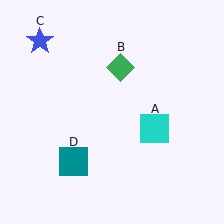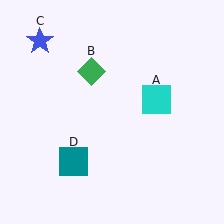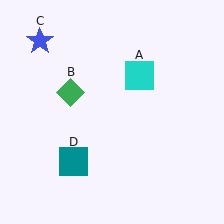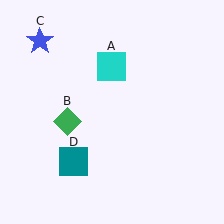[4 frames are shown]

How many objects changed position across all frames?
2 objects changed position: cyan square (object A), green diamond (object B).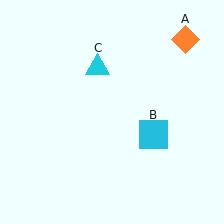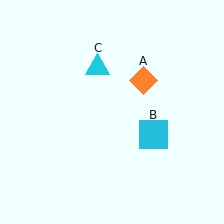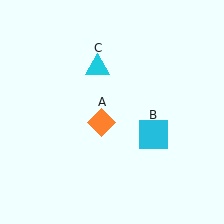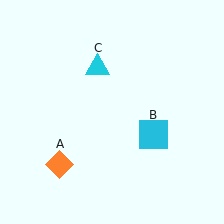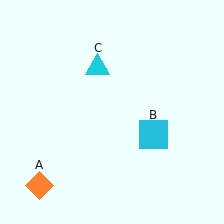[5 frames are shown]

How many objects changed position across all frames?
1 object changed position: orange diamond (object A).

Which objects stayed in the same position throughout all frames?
Cyan square (object B) and cyan triangle (object C) remained stationary.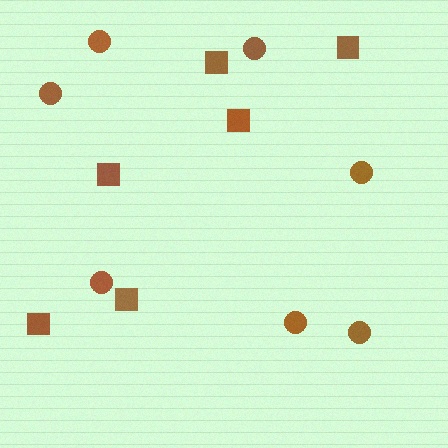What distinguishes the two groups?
There are 2 groups: one group of circles (7) and one group of squares (6).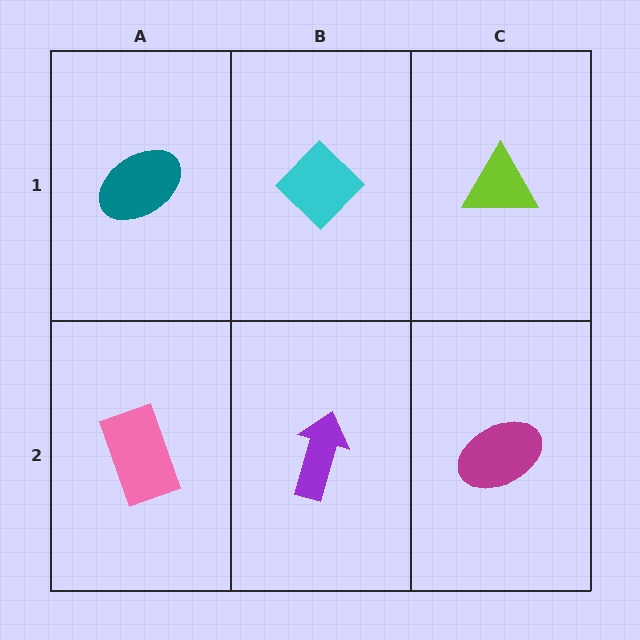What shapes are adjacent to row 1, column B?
A purple arrow (row 2, column B), a teal ellipse (row 1, column A), a lime triangle (row 1, column C).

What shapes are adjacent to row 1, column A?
A pink rectangle (row 2, column A), a cyan diamond (row 1, column B).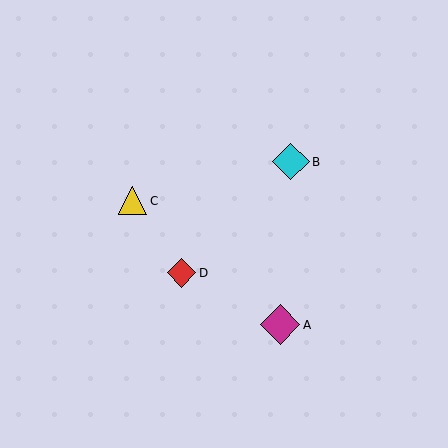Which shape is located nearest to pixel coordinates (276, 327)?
The magenta diamond (labeled A) at (280, 325) is nearest to that location.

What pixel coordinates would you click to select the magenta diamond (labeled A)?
Click at (280, 325) to select the magenta diamond A.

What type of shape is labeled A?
Shape A is a magenta diamond.